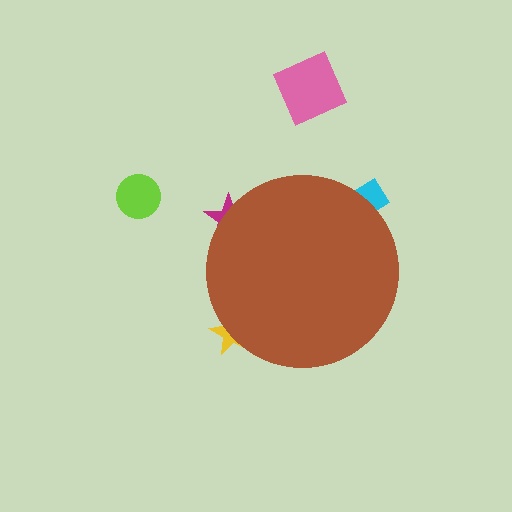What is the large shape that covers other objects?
A brown circle.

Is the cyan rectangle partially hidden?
Yes, the cyan rectangle is partially hidden behind the brown circle.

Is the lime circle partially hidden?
No, the lime circle is fully visible.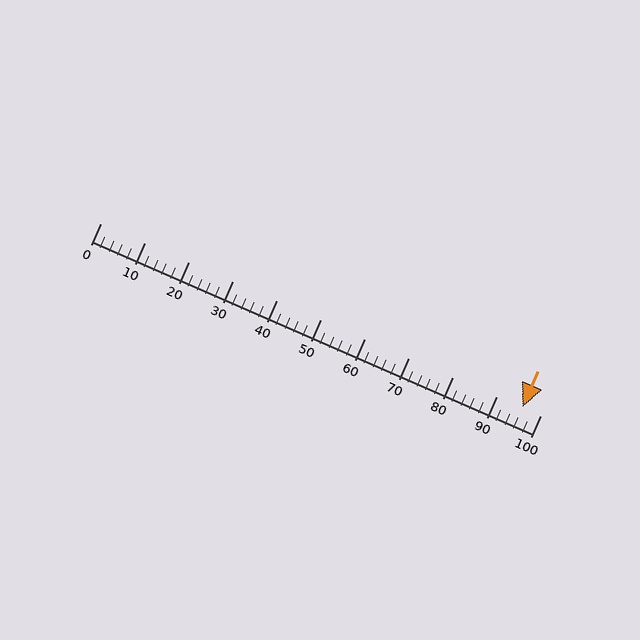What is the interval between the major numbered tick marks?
The major tick marks are spaced 10 units apart.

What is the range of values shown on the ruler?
The ruler shows values from 0 to 100.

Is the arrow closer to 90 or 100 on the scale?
The arrow is closer to 100.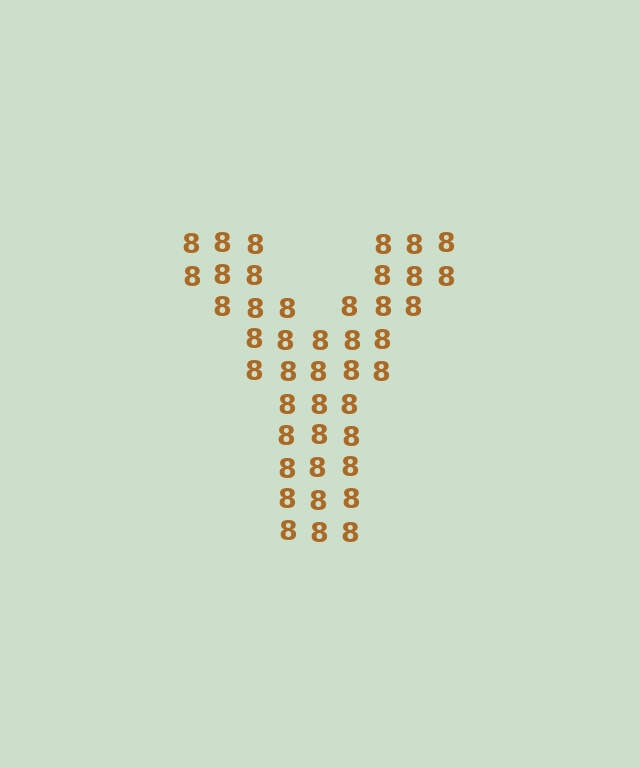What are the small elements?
The small elements are digit 8's.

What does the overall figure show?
The overall figure shows the letter Y.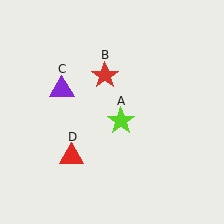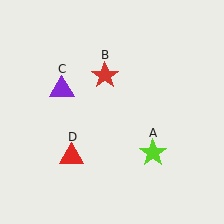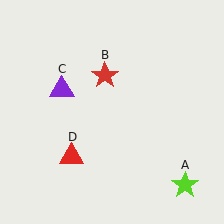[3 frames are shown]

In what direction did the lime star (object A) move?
The lime star (object A) moved down and to the right.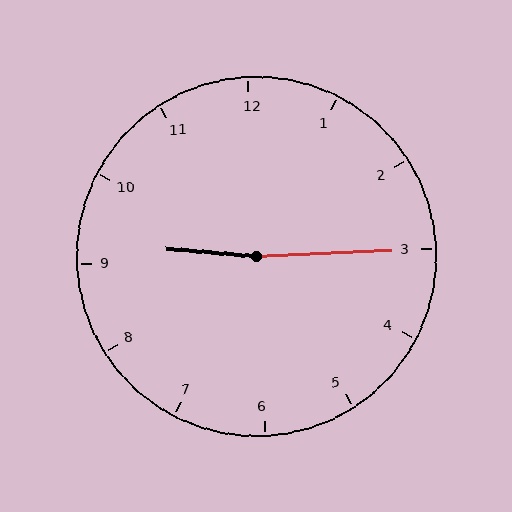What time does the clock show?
9:15.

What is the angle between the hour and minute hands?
Approximately 172 degrees.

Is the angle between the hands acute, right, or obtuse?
It is obtuse.